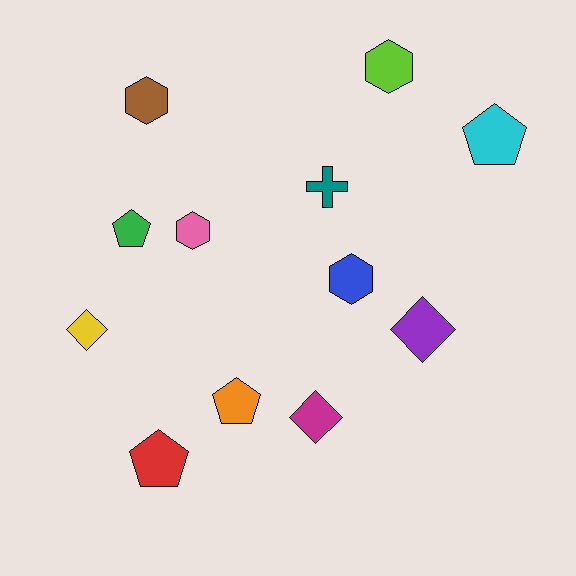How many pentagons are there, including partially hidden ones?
There are 4 pentagons.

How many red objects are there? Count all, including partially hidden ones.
There is 1 red object.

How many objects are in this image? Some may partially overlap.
There are 12 objects.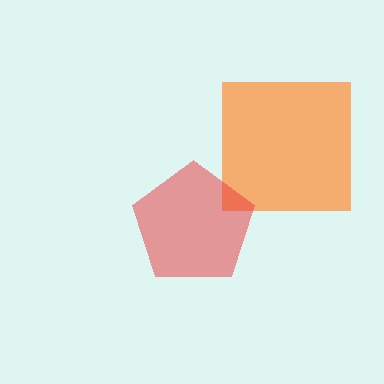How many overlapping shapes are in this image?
There are 2 overlapping shapes in the image.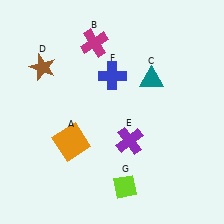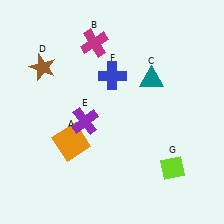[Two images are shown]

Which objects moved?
The objects that moved are: the purple cross (E), the lime diamond (G).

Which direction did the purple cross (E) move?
The purple cross (E) moved left.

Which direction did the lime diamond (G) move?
The lime diamond (G) moved right.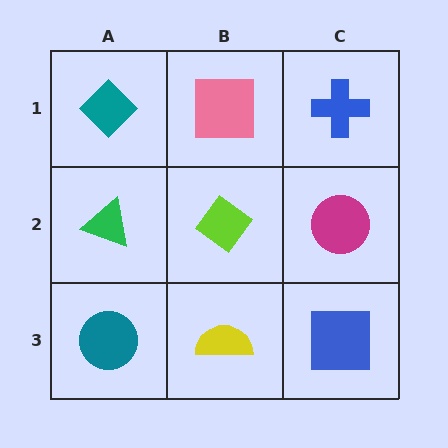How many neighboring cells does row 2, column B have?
4.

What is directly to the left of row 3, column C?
A yellow semicircle.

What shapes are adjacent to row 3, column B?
A lime diamond (row 2, column B), a teal circle (row 3, column A), a blue square (row 3, column C).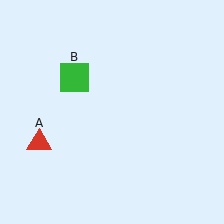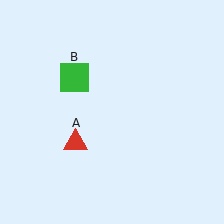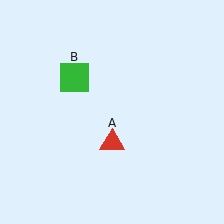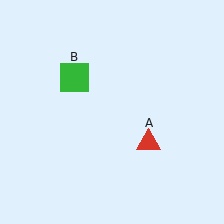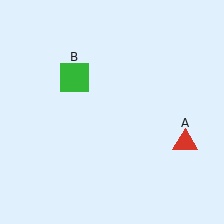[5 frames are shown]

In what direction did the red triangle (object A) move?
The red triangle (object A) moved right.